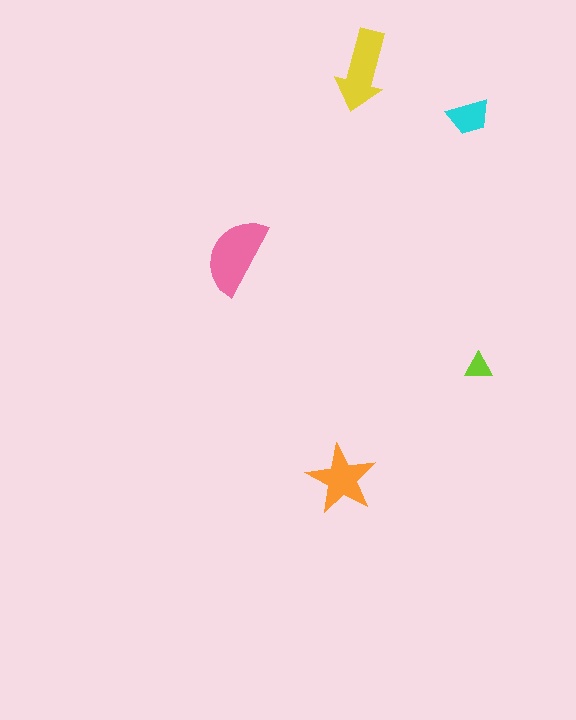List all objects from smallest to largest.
The lime triangle, the cyan trapezoid, the orange star, the yellow arrow, the pink semicircle.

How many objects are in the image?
There are 5 objects in the image.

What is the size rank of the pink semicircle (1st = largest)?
1st.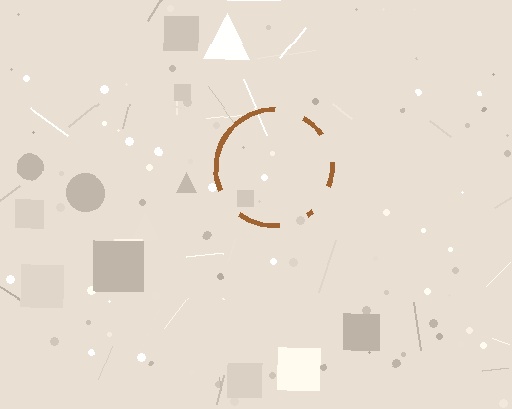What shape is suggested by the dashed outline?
The dashed outline suggests a circle.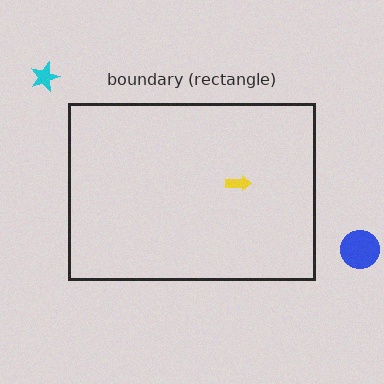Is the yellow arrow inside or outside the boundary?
Inside.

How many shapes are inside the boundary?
1 inside, 2 outside.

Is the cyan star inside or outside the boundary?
Outside.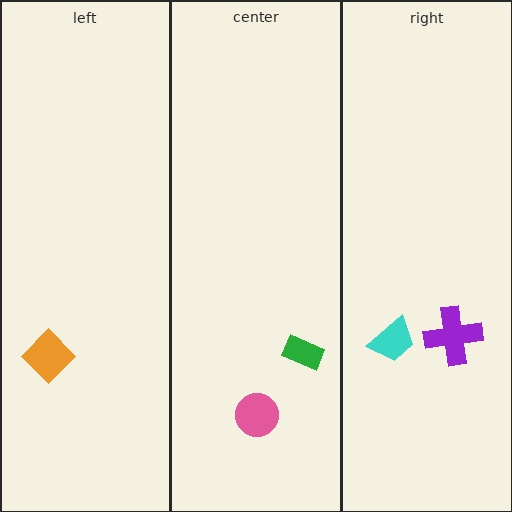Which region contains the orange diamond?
The left region.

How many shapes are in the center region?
2.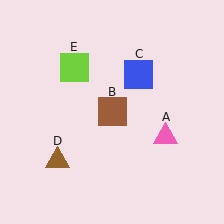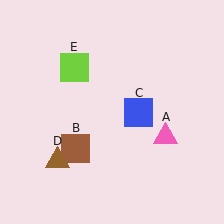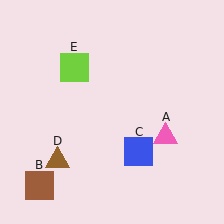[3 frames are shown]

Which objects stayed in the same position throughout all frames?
Pink triangle (object A) and brown triangle (object D) and lime square (object E) remained stationary.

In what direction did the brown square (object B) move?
The brown square (object B) moved down and to the left.